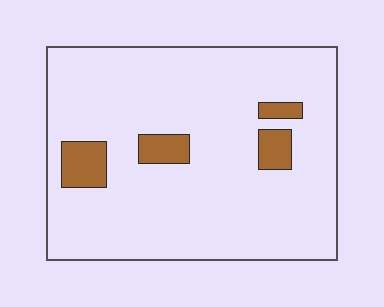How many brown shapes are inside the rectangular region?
4.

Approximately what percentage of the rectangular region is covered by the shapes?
Approximately 10%.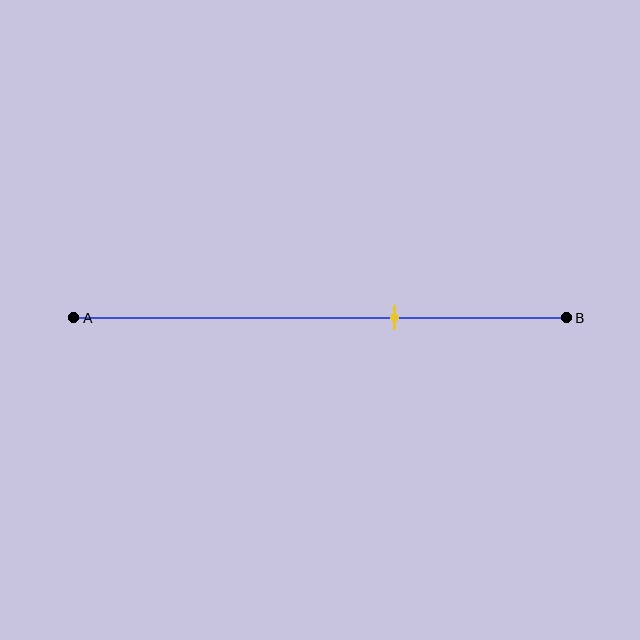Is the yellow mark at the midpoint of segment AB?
No, the mark is at about 65% from A, not at the 50% midpoint.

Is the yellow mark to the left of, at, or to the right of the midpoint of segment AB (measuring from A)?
The yellow mark is to the right of the midpoint of segment AB.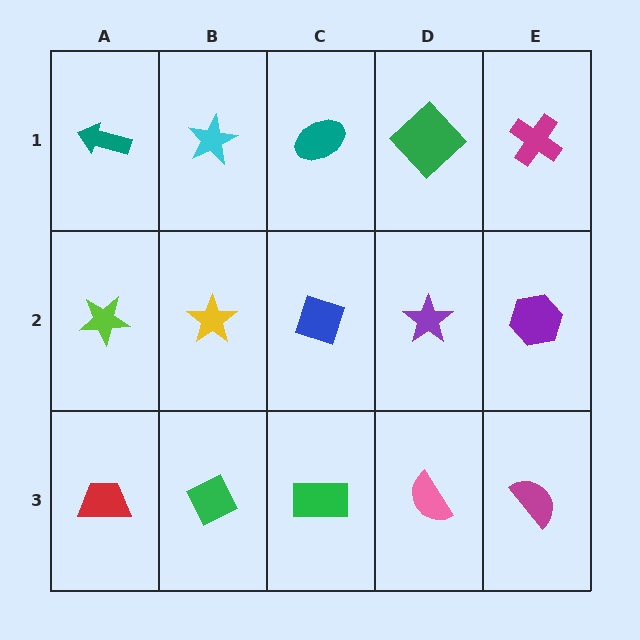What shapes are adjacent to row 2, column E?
A magenta cross (row 1, column E), a magenta semicircle (row 3, column E), a purple star (row 2, column D).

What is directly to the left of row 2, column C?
A yellow star.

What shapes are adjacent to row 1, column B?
A yellow star (row 2, column B), a teal arrow (row 1, column A), a teal ellipse (row 1, column C).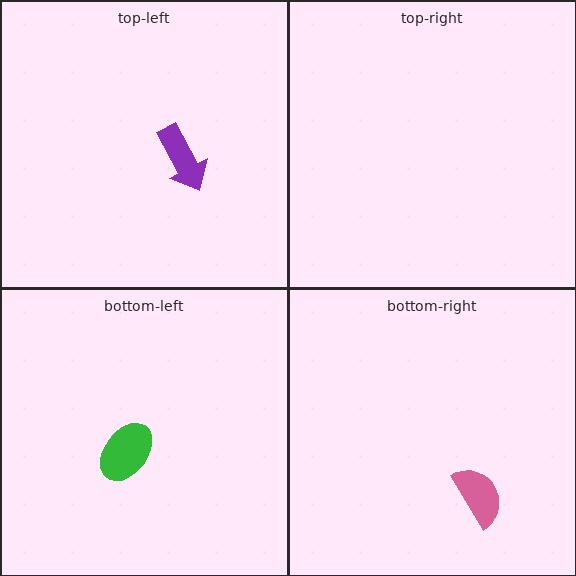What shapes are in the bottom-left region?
The green ellipse.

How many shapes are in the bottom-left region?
1.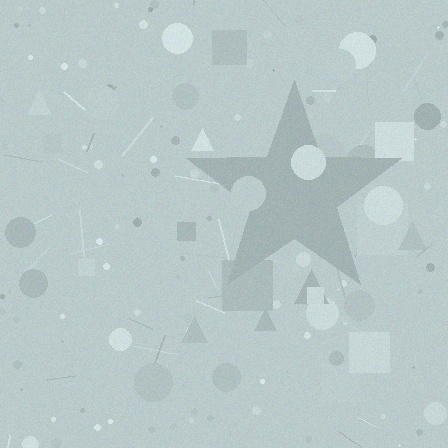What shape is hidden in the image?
A star is hidden in the image.